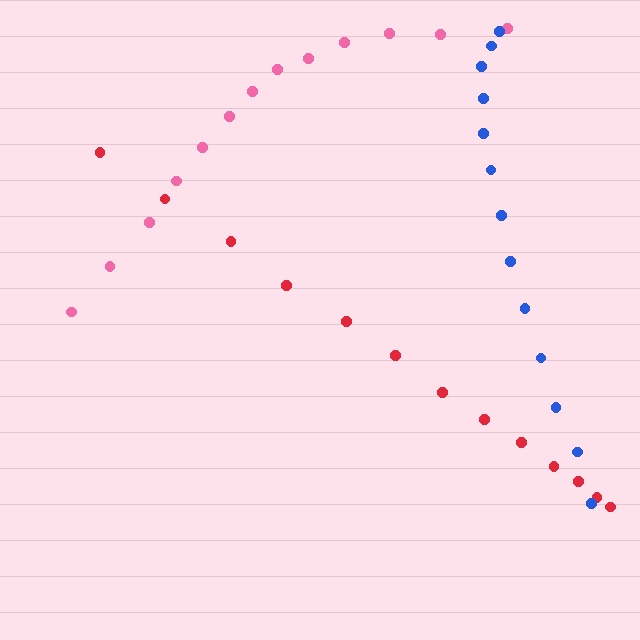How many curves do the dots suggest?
There are 3 distinct paths.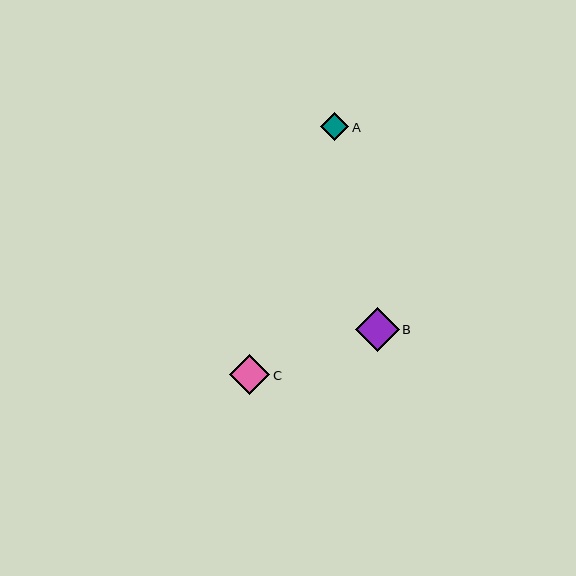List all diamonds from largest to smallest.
From largest to smallest: B, C, A.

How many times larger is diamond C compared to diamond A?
Diamond C is approximately 1.4 times the size of diamond A.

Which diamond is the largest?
Diamond B is the largest with a size of approximately 44 pixels.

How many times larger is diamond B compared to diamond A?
Diamond B is approximately 1.6 times the size of diamond A.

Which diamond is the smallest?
Diamond A is the smallest with a size of approximately 28 pixels.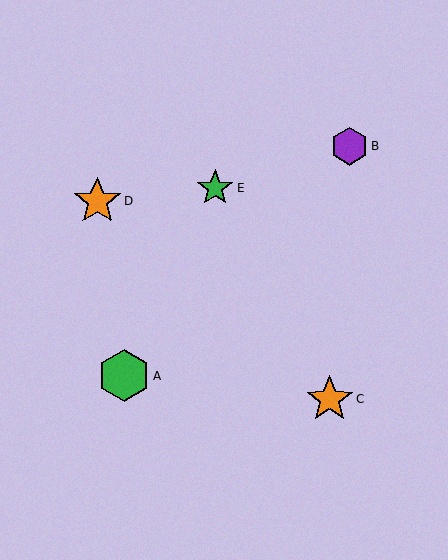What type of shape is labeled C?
Shape C is an orange star.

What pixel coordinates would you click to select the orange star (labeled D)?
Click at (97, 201) to select the orange star D.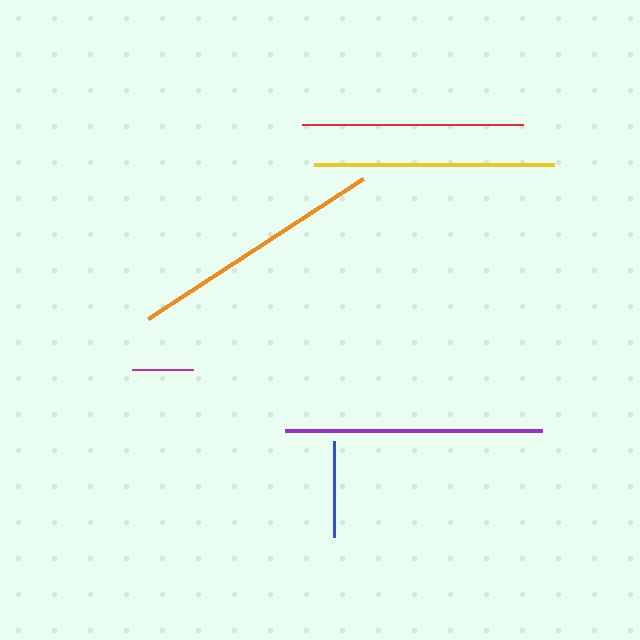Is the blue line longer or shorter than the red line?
The red line is longer than the blue line.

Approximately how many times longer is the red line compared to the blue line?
The red line is approximately 2.3 times the length of the blue line.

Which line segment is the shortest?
The magenta line is the shortest at approximately 61 pixels.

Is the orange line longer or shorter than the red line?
The orange line is longer than the red line.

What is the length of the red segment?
The red segment is approximately 221 pixels long.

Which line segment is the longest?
The purple line is the longest at approximately 257 pixels.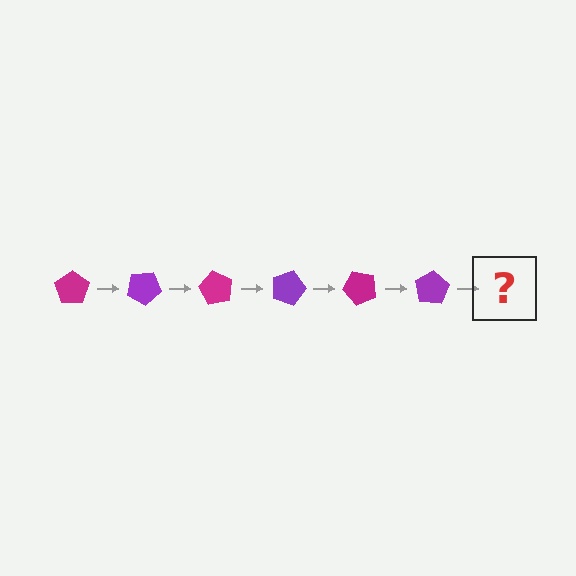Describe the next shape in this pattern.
It should be a magenta pentagon, rotated 180 degrees from the start.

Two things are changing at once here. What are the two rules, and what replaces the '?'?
The two rules are that it rotates 30 degrees each step and the color cycles through magenta and purple. The '?' should be a magenta pentagon, rotated 180 degrees from the start.